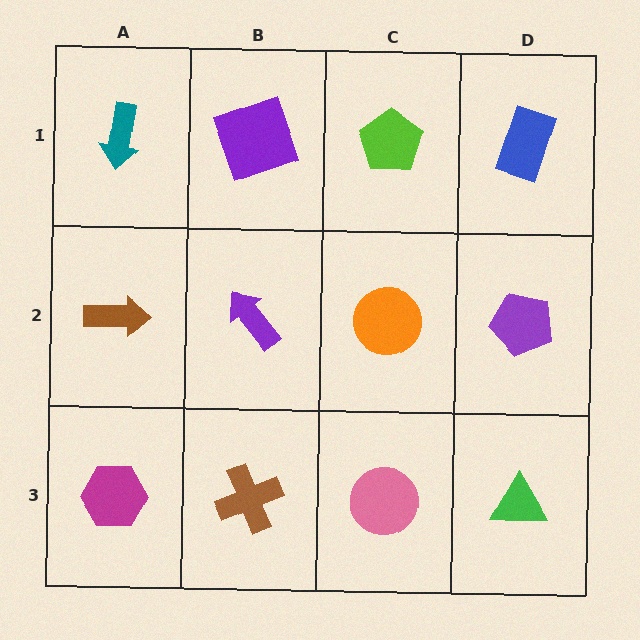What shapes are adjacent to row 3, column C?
An orange circle (row 2, column C), a brown cross (row 3, column B), a green triangle (row 3, column D).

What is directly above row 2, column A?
A teal arrow.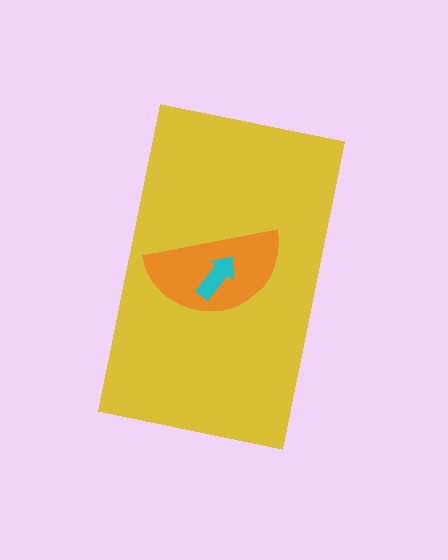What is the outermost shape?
The yellow rectangle.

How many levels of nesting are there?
3.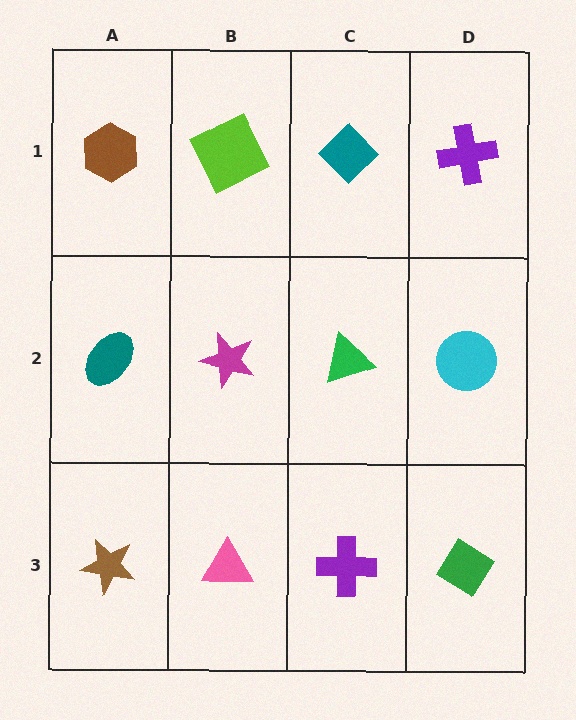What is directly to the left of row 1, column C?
A lime square.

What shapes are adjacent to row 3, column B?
A magenta star (row 2, column B), a brown star (row 3, column A), a purple cross (row 3, column C).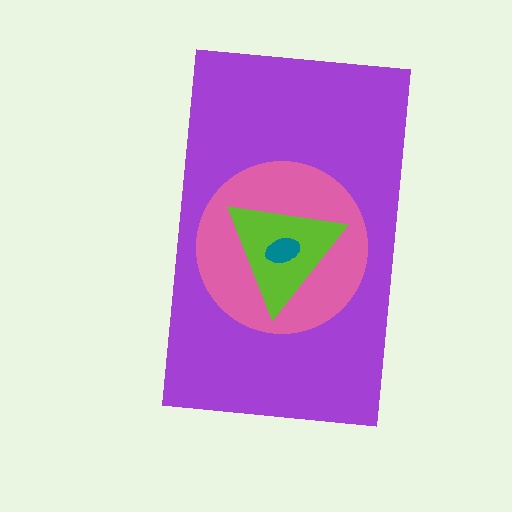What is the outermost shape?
The purple rectangle.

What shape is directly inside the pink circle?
The lime triangle.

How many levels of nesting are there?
4.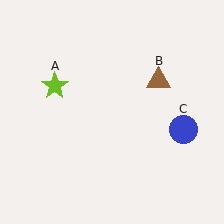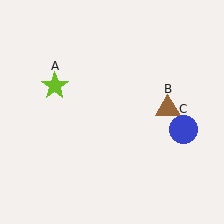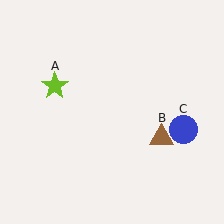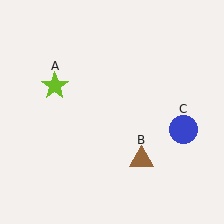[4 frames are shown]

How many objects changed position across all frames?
1 object changed position: brown triangle (object B).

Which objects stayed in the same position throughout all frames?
Lime star (object A) and blue circle (object C) remained stationary.